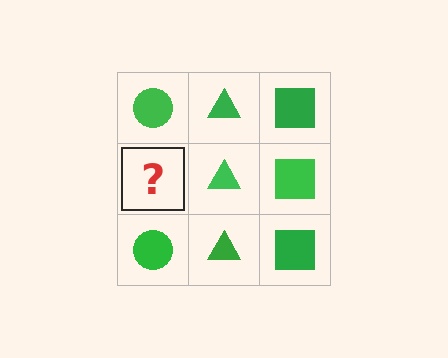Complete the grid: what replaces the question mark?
The question mark should be replaced with a green circle.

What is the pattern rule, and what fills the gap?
The rule is that each column has a consistent shape. The gap should be filled with a green circle.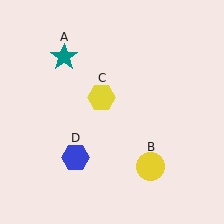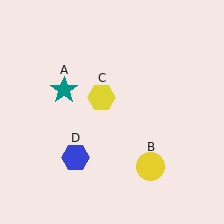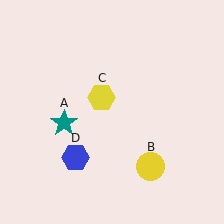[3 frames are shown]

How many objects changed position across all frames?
1 object changed position: teal star (object A).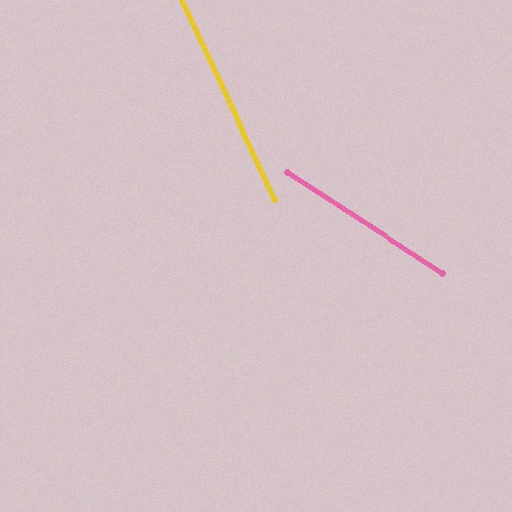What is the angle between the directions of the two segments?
Approximately 32 degrees.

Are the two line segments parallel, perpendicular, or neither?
Neither parallel nor perpendicular — they differ by about 32°.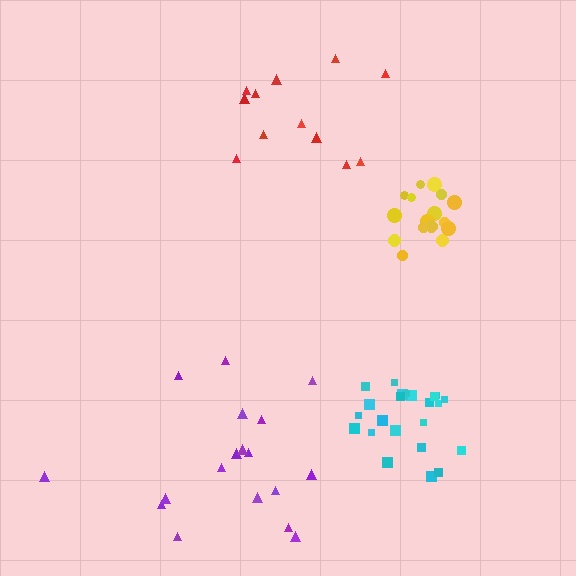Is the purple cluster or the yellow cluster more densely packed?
Yellow.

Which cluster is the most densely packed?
Yellow.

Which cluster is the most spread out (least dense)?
Red.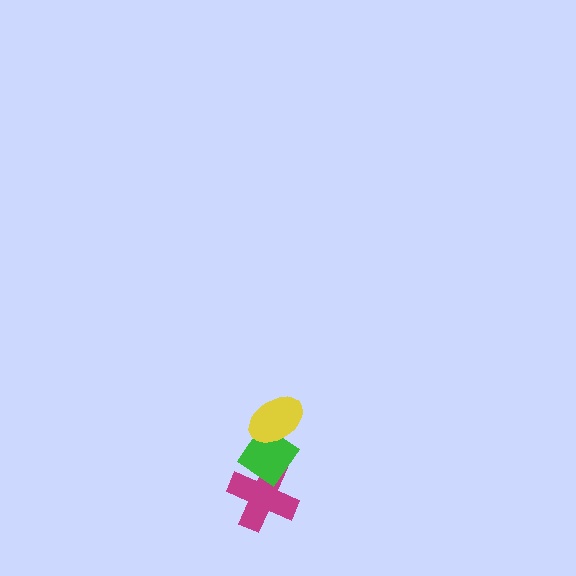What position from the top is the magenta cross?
The magenta cross is 3rd from the top.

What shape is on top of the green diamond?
The yellow ellipse is on top of the green diamond.